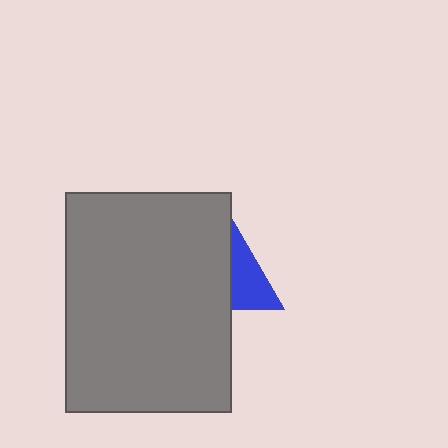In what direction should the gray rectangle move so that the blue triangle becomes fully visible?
The gray rectangle should move left. That is the shortest direction to clear the overlap and leave the blue triangle fully visible.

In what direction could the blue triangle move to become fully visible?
The blue triangle could move right. That would shift it out from behind the gray rectangle entirely.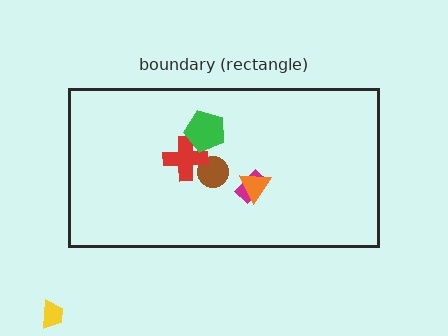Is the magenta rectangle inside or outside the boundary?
Inside.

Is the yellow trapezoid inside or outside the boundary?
Outside.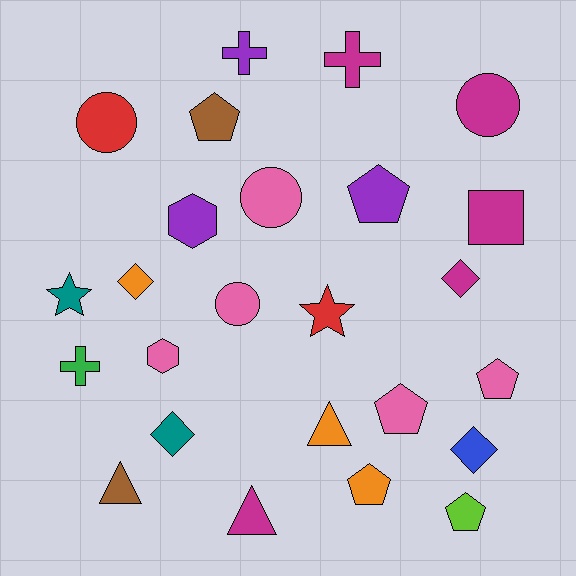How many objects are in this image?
There are 25 objects.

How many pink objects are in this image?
There are 5 pink objects.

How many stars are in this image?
There are 2 stars.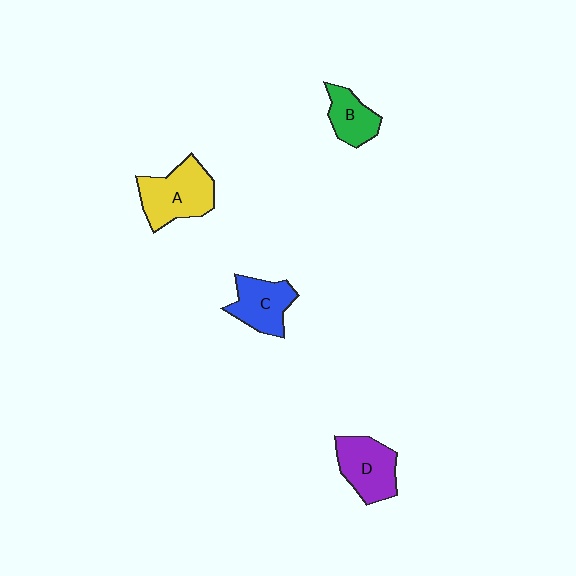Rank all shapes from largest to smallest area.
From largest to smallest: A (yellow), D (purple), C (blue), B (green).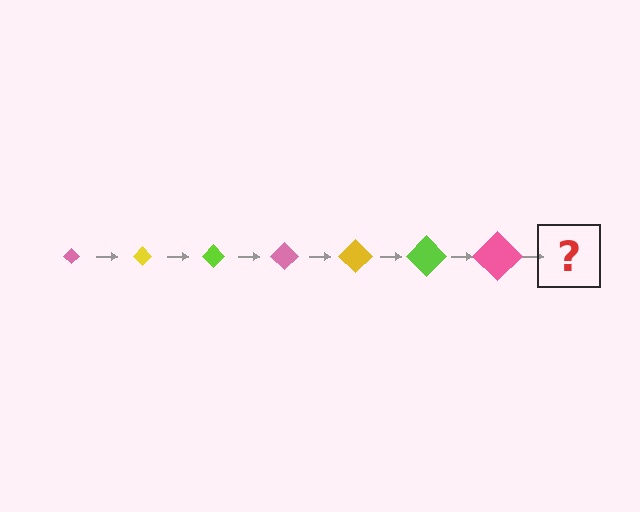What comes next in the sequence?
The next element should be a yellow diamond, larger than the previous one.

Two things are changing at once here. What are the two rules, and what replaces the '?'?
The two rules are that the diamond grows larger each step and the color cycles through pink, yellow, and lime. The '?' should be a yellow diamond, larger than the previous one.